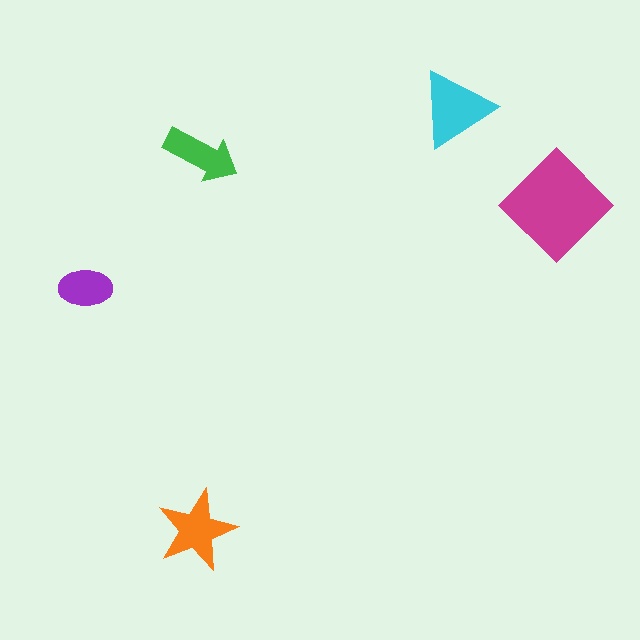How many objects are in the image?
There are 5 objects in the image.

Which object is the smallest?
The purple ellipse.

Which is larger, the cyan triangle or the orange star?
The cyan triangle.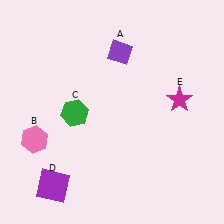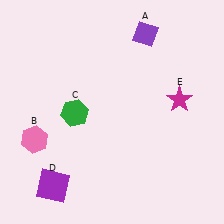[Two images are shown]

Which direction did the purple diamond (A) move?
The purple diamond (A) moved right.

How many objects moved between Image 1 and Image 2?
1 object moved between the two images.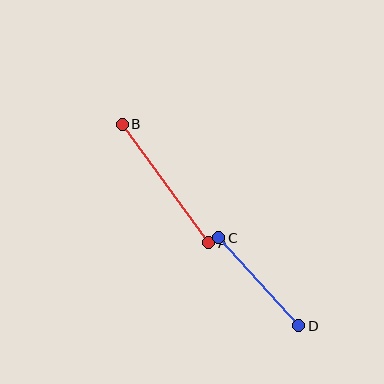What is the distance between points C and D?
The distance is approximately 119 pixels.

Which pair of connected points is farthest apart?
Points A and B are farthest apart.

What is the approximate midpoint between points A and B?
The midpoint is at approximately (165, 184) pixels.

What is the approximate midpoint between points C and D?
The midpoint is at approximately (259, 282) pixels.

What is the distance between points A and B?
The distance is approximately 147 pixels.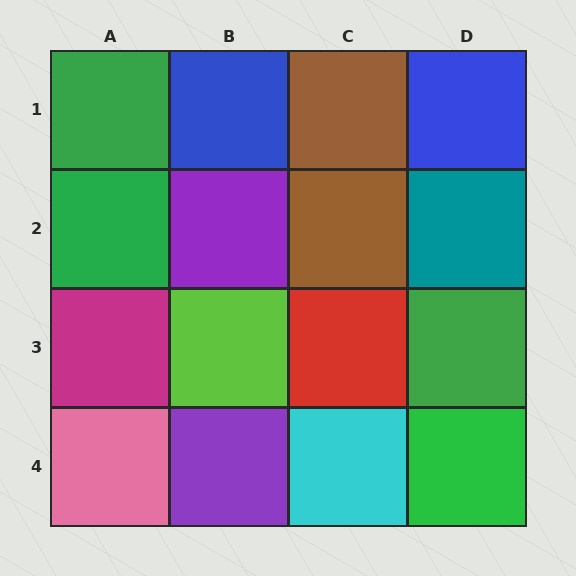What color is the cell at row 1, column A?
Green.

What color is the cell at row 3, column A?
Magenta.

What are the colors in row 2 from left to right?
Green, purple, brown, teal.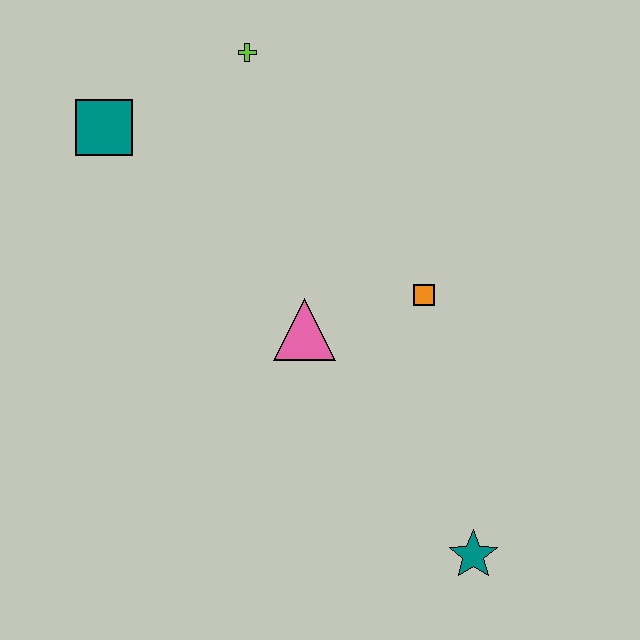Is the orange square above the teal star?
Yes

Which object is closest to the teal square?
The lime cross is closest to the teal square.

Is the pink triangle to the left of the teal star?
Yes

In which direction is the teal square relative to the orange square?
The teal square is to the left of the orange square.